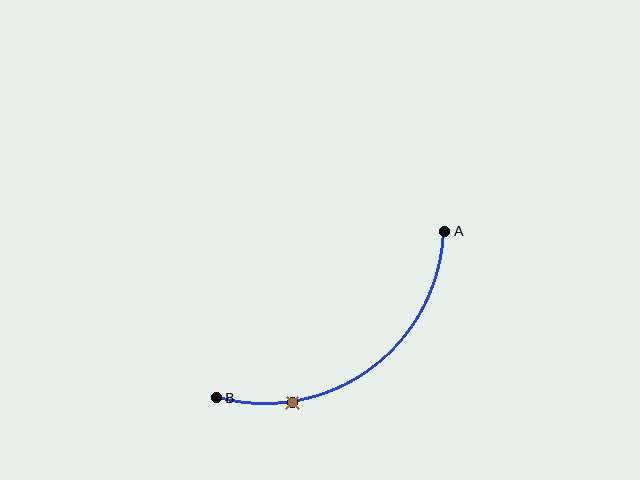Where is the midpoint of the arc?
The arc midpoint is the point on the curve farthest from the straight line joining A and B. It sits below and to the right of that line.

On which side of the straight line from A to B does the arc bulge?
The arc bulges below and to the right of the straight line connecting A and B.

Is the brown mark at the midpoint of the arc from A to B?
No. The brown mark lies on the arc but is closer to endpoint B. The arc midpoint would be at the point on the curve equidistant along the arc from both A and B.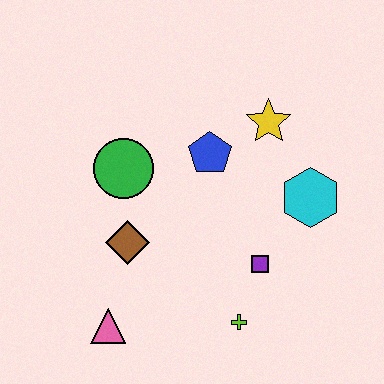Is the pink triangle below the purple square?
Yes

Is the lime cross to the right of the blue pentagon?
Yes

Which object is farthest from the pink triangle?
The yellow star is farthest from the pink triangle.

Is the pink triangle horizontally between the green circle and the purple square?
No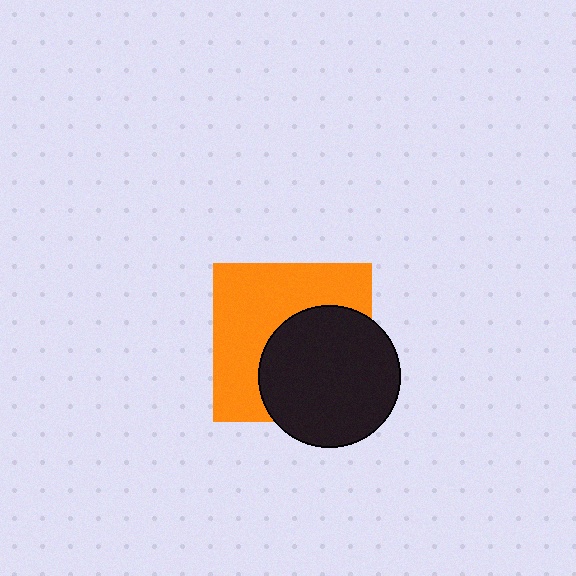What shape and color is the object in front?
The object in front is a black circle.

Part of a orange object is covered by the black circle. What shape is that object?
It is a square.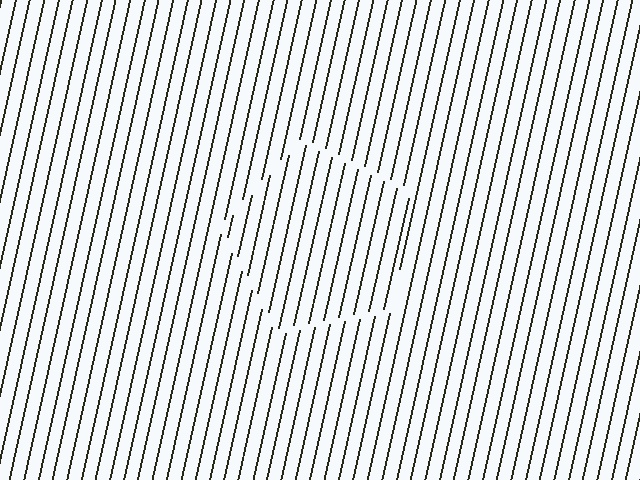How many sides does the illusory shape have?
5 sides — the line-ends trace a pentagon.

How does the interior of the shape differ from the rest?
The interior of the shape contains the same grating, shifted by half a period — the contour is defined by the phase discontinuity where line-ends from the inner and outer gratings abut.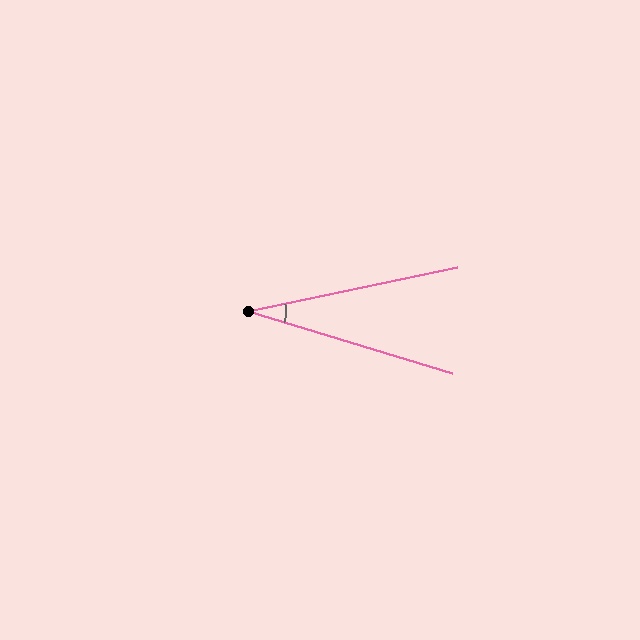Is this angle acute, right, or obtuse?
It is acute.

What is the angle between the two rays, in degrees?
Approximately 29 degrees.